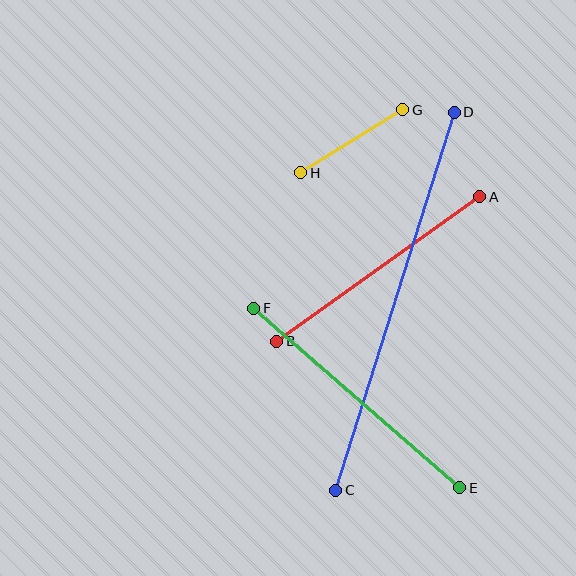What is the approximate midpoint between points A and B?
The midpoint is at approximately (378, 269) pixels.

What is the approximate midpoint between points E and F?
The midpoint is at approximately (357, 398) pixels.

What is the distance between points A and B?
The distance is approximately 249 pixels.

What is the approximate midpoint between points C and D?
The midpoint is at approximately (395, 301) pixels.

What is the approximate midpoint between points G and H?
The midpoint is at approximately (352, 141) pixels.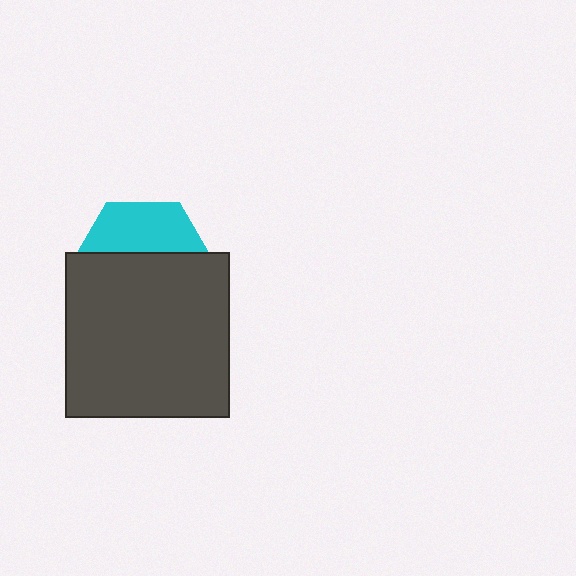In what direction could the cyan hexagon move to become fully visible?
The cyan hexagon could move up. That would shift it out from behind the dark gray square entirely.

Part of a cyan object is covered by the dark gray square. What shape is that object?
It is a hexagon.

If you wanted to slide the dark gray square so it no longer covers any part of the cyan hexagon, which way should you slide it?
Slide it down — that is the most direct way to separate the two shapes.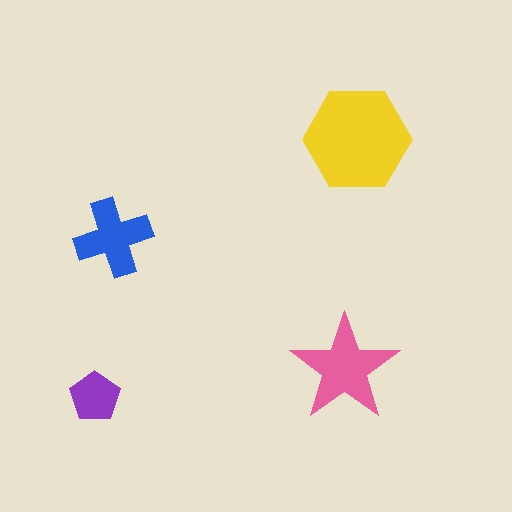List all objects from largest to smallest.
The yellow hexagon, the pink star, the blue cross, the purple pentagon.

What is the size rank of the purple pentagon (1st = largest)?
4th.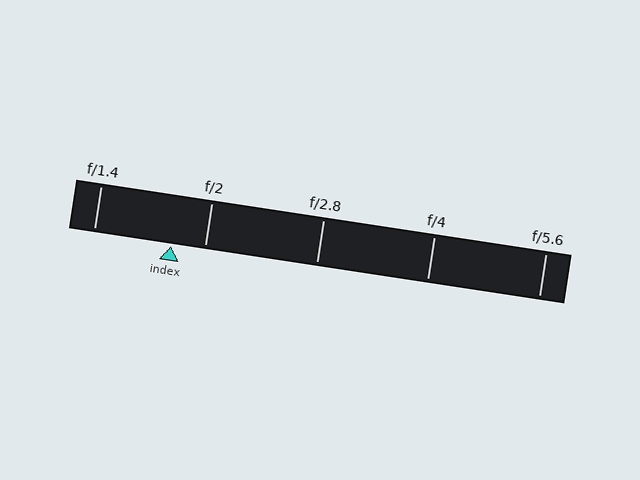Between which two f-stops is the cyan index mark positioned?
The index mark is between f/1.4 and f/2.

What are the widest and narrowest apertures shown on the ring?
The widest aperture shown is f/1.4 and the narrowest is f/5.6.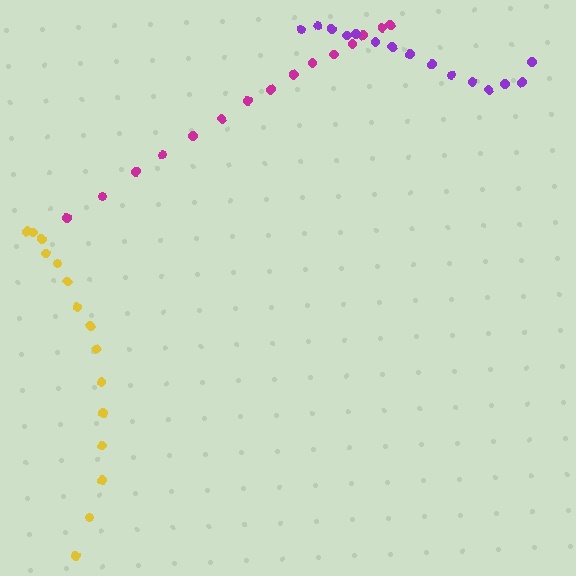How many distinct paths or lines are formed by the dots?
There are 3 distinct paths.